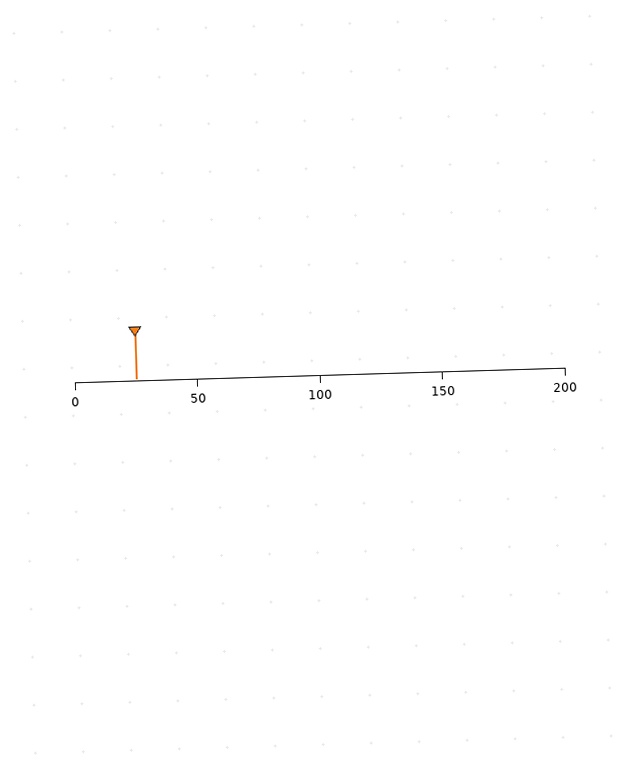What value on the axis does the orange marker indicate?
The marker indicates approximately 25.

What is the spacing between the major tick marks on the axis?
The major ticks are spaced 50 apart.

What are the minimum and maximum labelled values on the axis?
The axis runs from 0 to 200.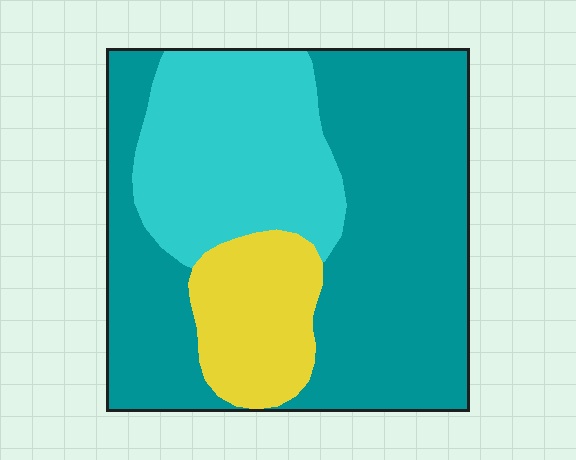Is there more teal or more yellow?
Teal.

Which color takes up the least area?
Yellow, at roughly 15%.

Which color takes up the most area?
Teal, at roughly 60%.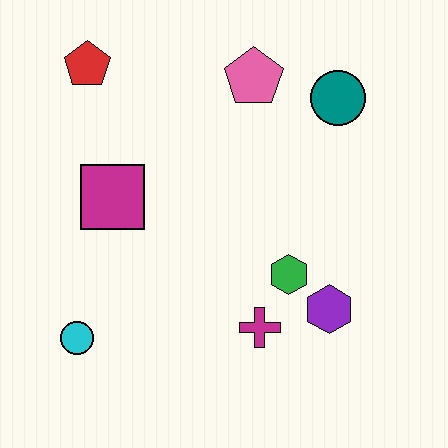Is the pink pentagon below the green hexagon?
No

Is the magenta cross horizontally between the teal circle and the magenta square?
Yes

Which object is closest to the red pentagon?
The magenta square is closest to the red pentagon.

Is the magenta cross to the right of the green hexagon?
No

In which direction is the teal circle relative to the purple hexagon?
The teal circle is above the purple hexagon.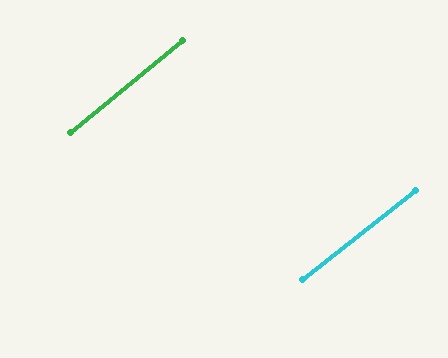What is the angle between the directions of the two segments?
Approximately 2 degrees.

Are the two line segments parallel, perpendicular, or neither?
Parallel — their directions differ by only 1.6°.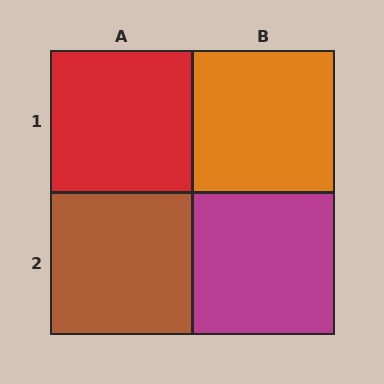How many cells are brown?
1 cell is brown.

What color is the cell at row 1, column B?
Orange.